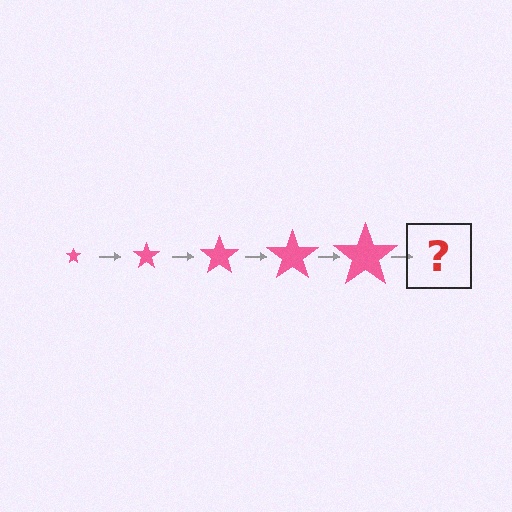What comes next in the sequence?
The next element should be a pink star, larger than the previous one.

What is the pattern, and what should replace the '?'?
The pattern is that the star gets progressively larger each step. The '?' should be a pink star, larger than the previous one.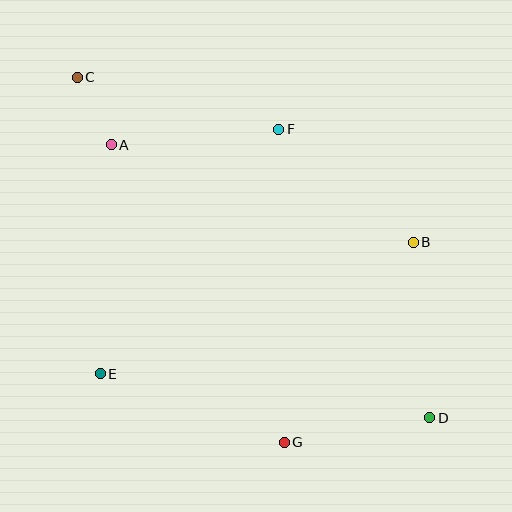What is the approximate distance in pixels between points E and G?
The distance between E and G is approximately 196 pixels.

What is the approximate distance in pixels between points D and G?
The distance between D and G is approximately 148 pixels.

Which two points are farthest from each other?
Points C and D are farthest from each other.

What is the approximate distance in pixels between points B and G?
The distance between B and G is approximately 238 pixels.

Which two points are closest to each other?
Points A and C are closest to each other.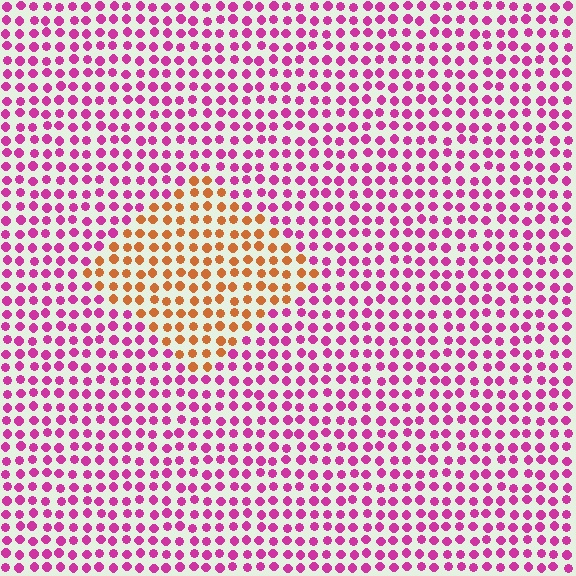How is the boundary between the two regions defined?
The boundary is defined purely by a slight shift in hue (about 65 degrees). Spacing, size, and orientation are identical on both sides.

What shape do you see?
I see a diamond.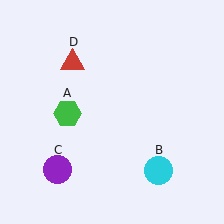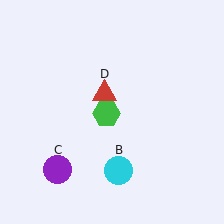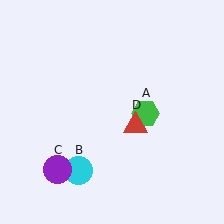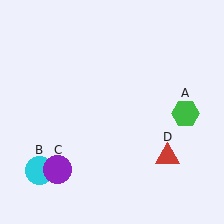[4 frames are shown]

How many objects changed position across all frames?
3 objects changed position: green hexagon (object A), cyan circle (object B), red triangle (object D).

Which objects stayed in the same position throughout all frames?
Purple circle (object C) remained stationary.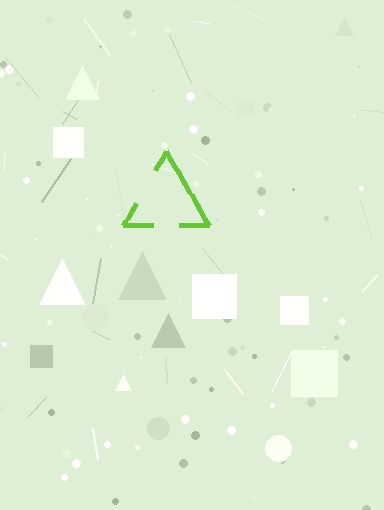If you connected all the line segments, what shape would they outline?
They would outline a triangle.